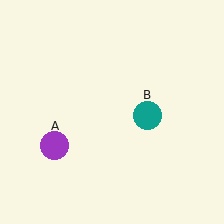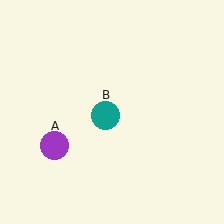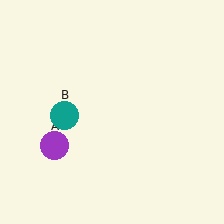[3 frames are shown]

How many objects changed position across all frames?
1 object changed position: teal circle (object B).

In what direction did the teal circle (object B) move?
The teal circle (object B) moved left.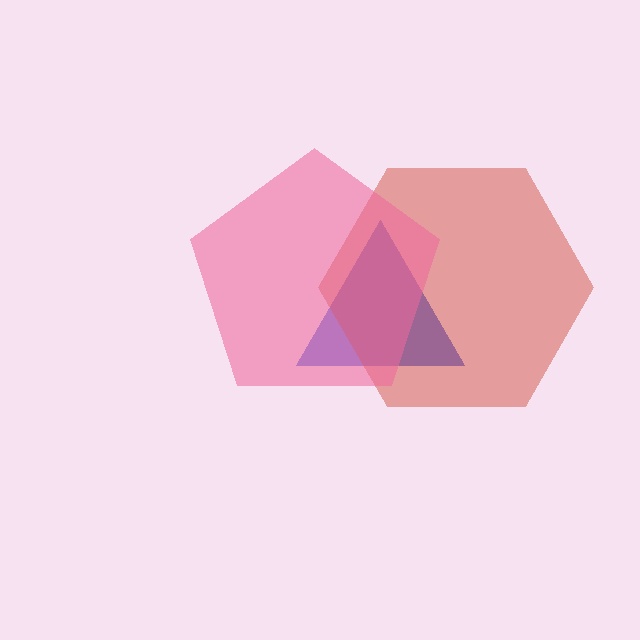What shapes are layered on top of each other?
The layered shapes are: a blue triangle, a red hexagon, a pink pentagon.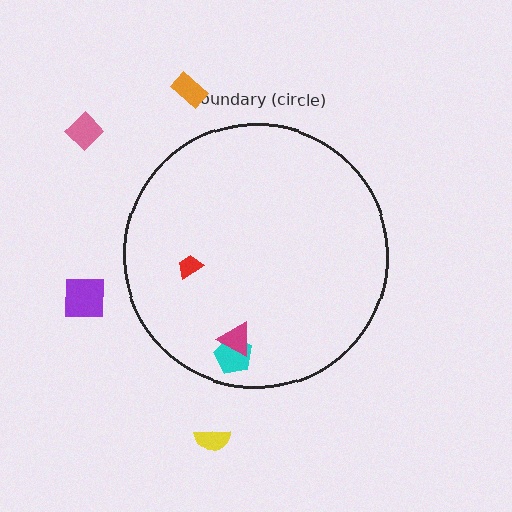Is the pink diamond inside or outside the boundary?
Outside.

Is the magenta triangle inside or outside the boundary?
Inside.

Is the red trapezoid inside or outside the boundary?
Inside.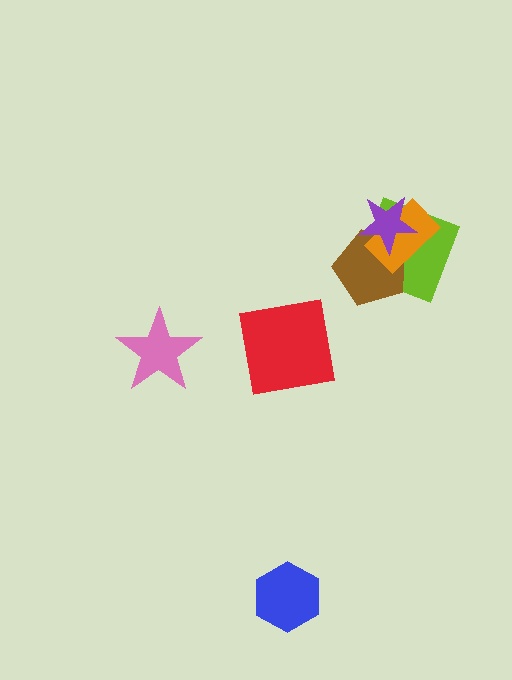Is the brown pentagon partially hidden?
Yes, it is partially covered by another shape.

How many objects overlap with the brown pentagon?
3 objects overlap with the brown pentagon.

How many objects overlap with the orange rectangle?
3 objects overlap with the orange rectangle.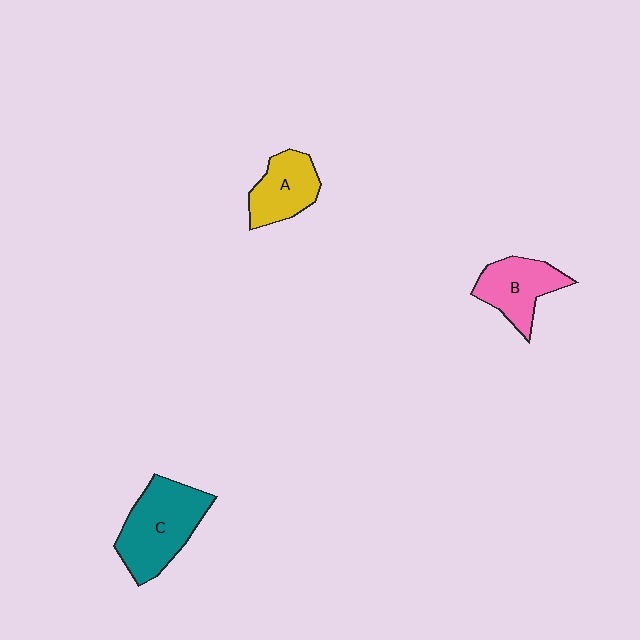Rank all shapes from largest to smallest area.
From largest to smallest: C (teal), B (pink), A (yellow).